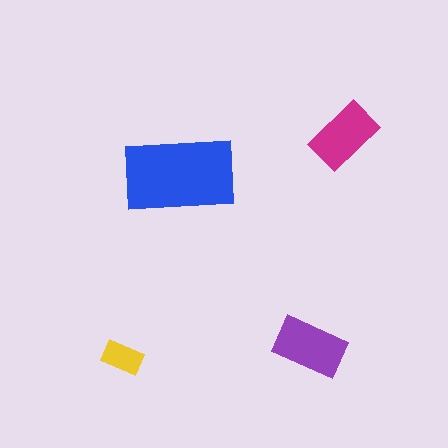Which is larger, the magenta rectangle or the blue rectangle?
The blue one.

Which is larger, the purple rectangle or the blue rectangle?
The blue one.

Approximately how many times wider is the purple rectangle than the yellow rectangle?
About 1.5 times wider.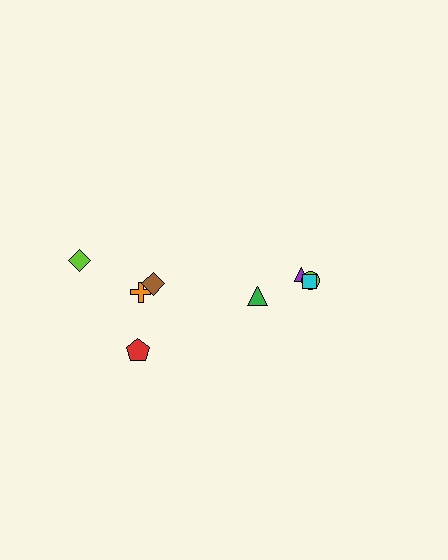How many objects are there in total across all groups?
There are 8 objects.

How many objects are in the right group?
There are 3 objects.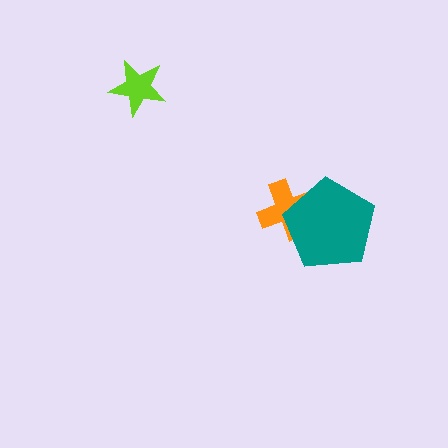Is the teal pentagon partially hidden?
No, no other shape covers it.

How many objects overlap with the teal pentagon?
1 object overlaps with the teal pentagon.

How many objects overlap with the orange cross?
1 object overlaps with the orange cross.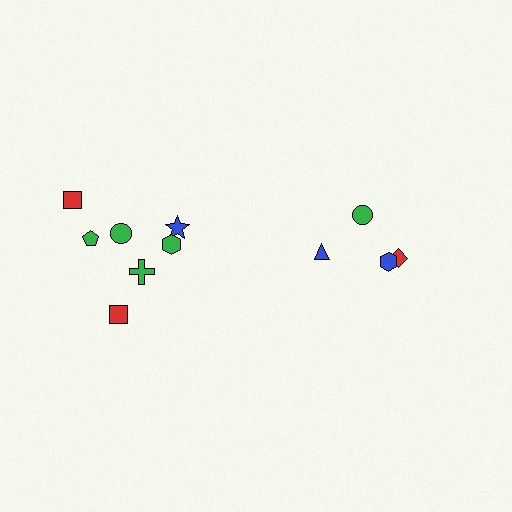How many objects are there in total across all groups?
There are 11 objects.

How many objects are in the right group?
There are 4 objects.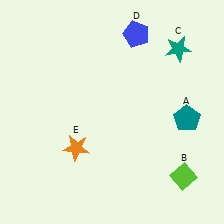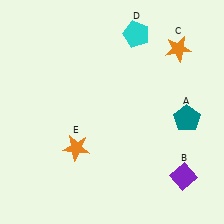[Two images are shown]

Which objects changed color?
B changed from lime to purple. C changed from teal to orange. D changed from blue to cyan.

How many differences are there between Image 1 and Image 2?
There are 3 differences between the two images.